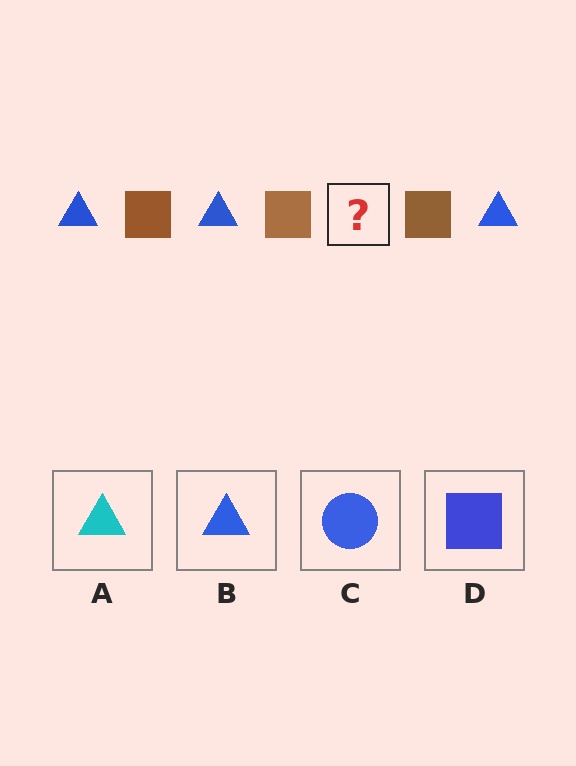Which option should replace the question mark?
Option B.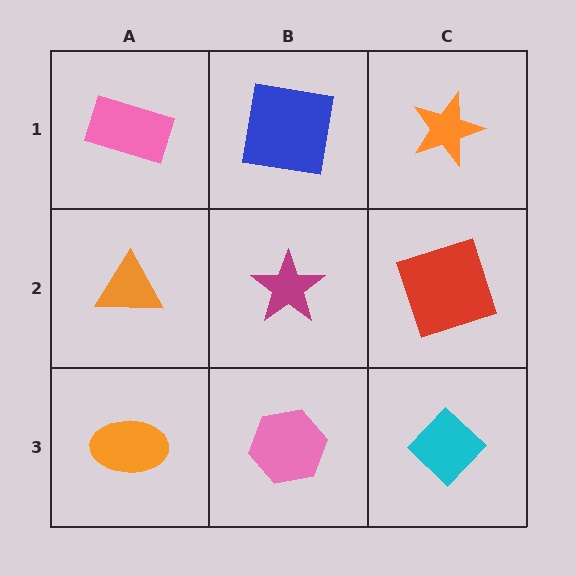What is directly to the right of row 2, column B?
A red square.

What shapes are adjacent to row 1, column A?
An orange triangle (row 2, column A), a blue square (row 1, column B).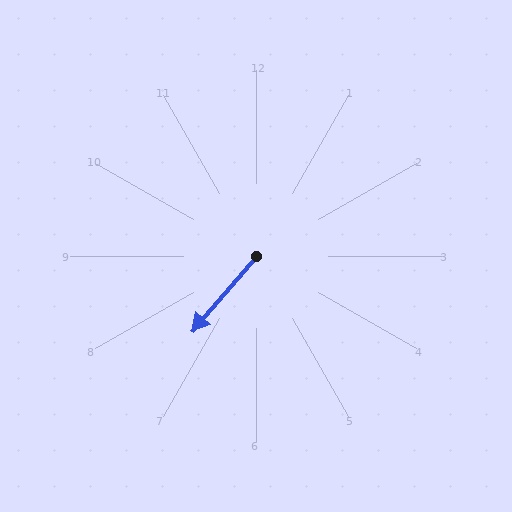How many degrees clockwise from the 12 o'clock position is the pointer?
Approximately 220 degrees.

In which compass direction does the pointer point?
Southwest.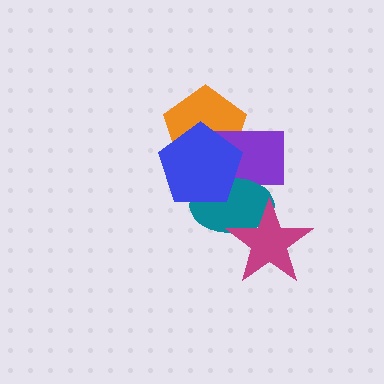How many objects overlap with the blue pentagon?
3 objects overlap with the blue pentagon.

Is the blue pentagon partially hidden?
No, no other shape covers it.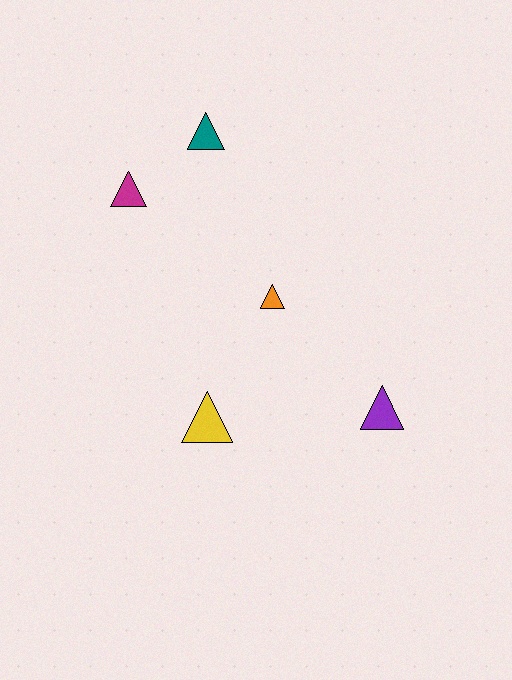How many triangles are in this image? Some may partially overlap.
There are 5 triangles.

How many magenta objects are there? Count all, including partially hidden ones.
There is 1 magenta object.